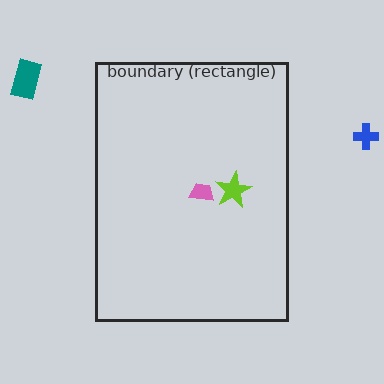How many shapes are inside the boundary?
2 inside, 2 outside.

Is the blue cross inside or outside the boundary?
Outside.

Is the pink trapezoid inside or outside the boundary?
Inside.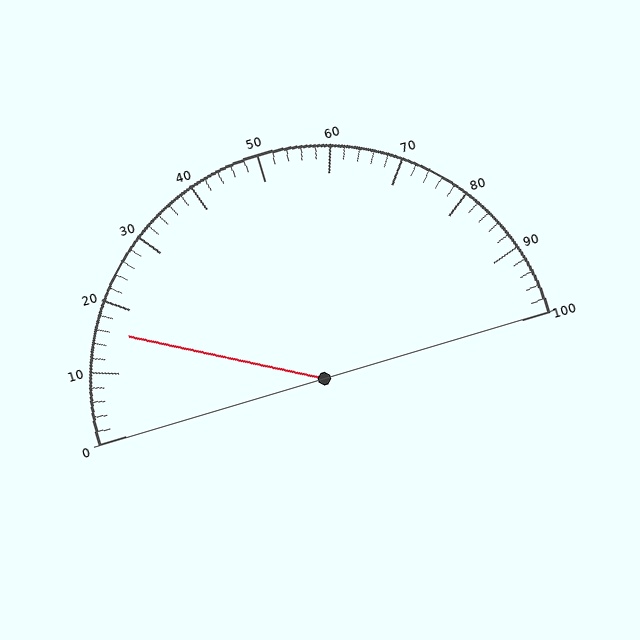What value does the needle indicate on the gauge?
The needle indicates approximately 16.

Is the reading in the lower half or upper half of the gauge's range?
The reading is in the lower half of the range (0 to 100).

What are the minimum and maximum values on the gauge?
The gauge ranges from 0 to 100.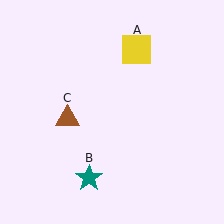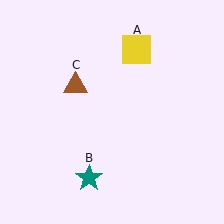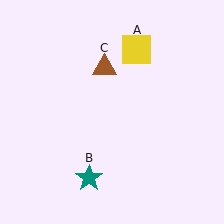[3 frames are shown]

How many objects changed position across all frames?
1 object changed position: brown triangle (object C).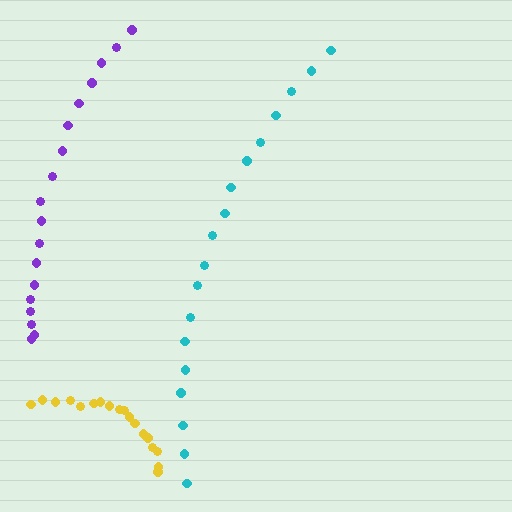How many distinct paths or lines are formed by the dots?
There are 3 distinct paths.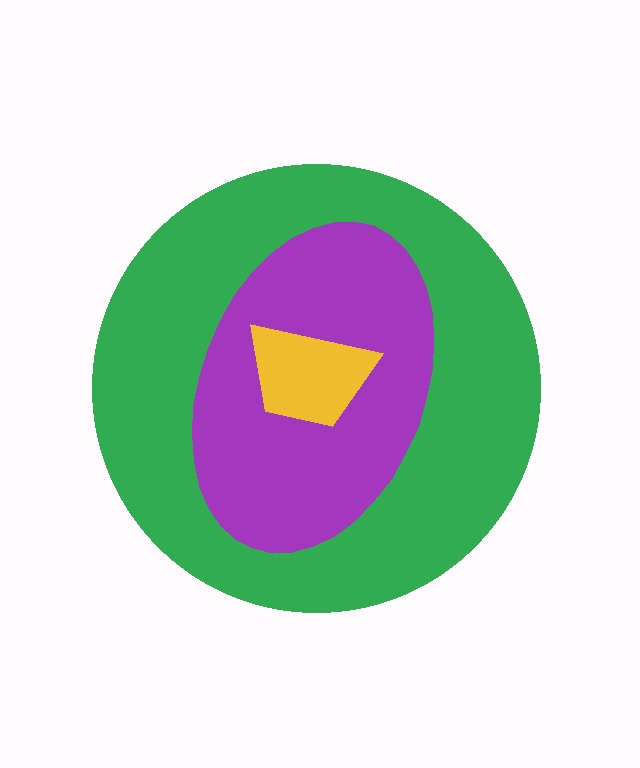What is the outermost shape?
The green circle.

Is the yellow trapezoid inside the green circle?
Yes.